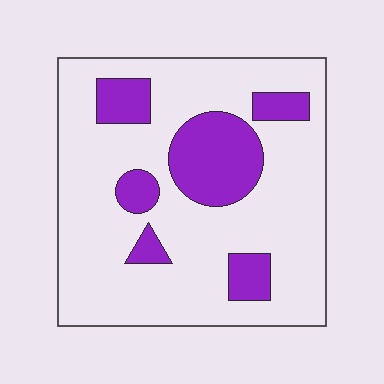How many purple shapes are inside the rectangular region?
6.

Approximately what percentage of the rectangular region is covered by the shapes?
Approximately 20%.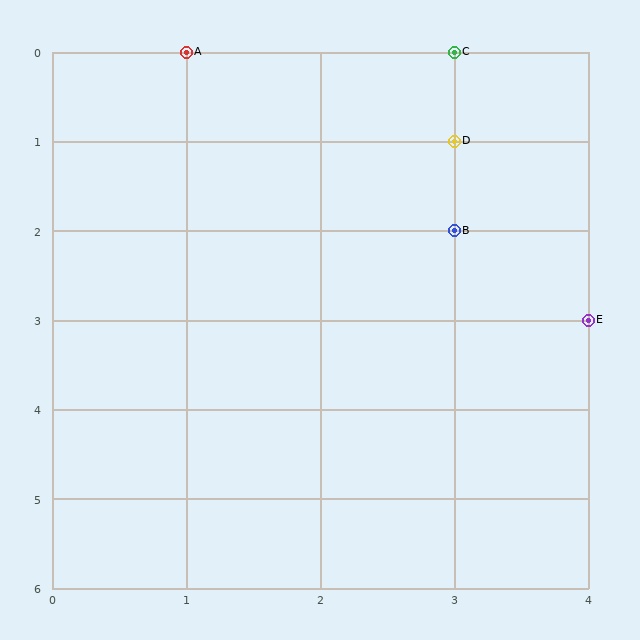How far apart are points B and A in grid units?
Points B and A are 2 columns and 2 rows apart (about 2.8 grid units diagonally).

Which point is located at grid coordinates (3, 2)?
Point B is at (3, 2).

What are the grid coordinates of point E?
Point E is at grid coordinates (4, 3).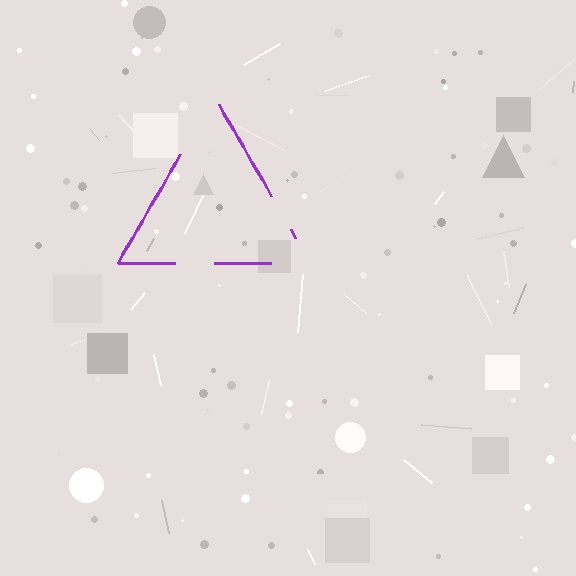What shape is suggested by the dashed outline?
The dashed outline suggests a triangle.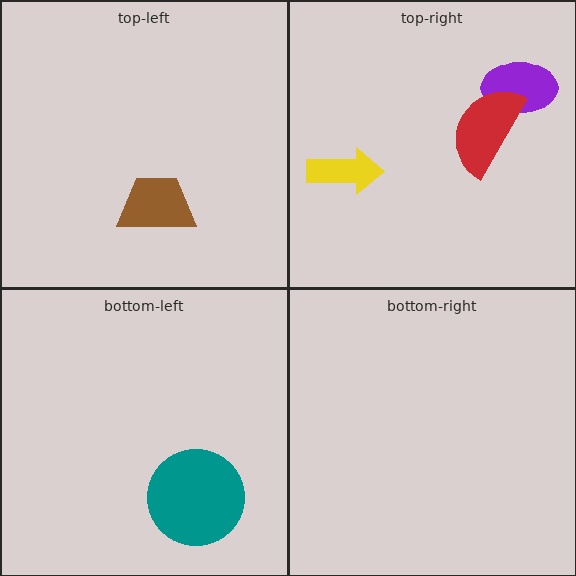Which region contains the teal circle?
The bottom-left region.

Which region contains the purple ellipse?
The top-right region.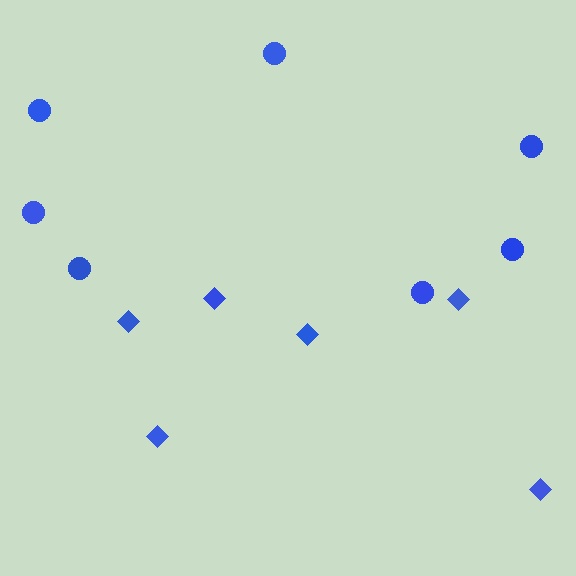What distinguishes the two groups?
There are 2 groups: one group of circles (7) and one group of diamonds (6).